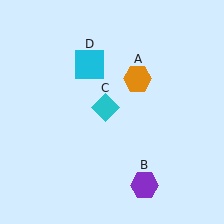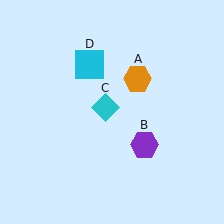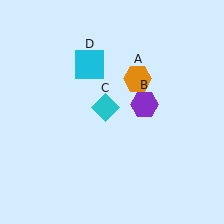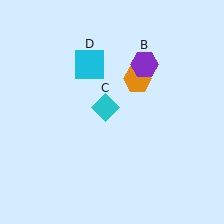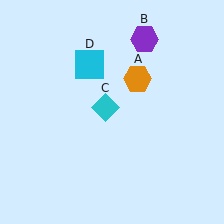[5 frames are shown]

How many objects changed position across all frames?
1 object changed position: purple hexagon (object B).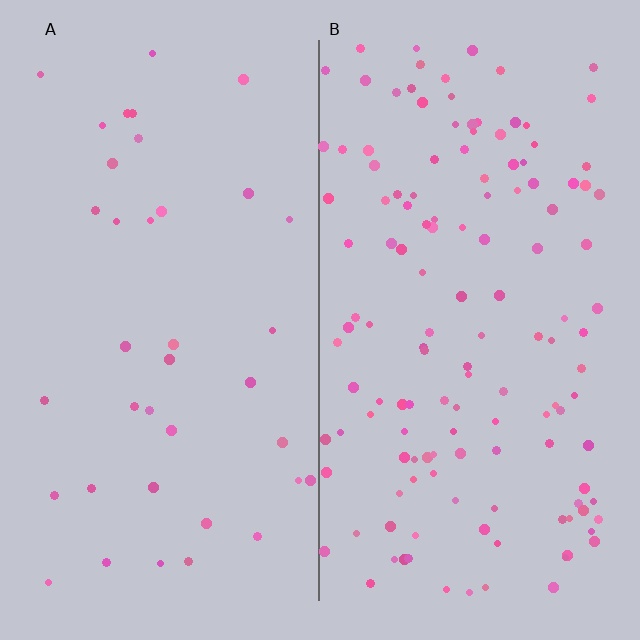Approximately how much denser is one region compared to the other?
Approximately 3.7× — region B over region A.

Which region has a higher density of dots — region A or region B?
B (the right).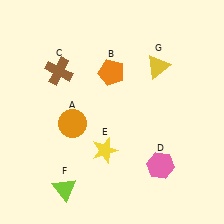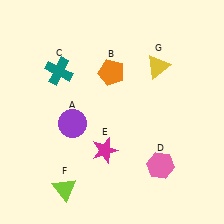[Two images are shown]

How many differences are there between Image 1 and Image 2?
There are 3 differences between the two images.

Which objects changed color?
A changed from orange to purple. C changed from brown to teal. E changed from yellow to magenta.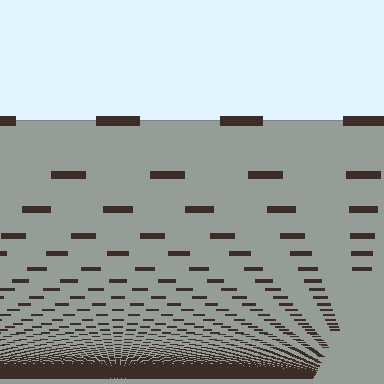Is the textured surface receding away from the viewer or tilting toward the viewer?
The surface appears to tilt toward the viewer. Texture elements get larger and sparser toward the top.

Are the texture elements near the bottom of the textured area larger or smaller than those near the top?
Smaller. The gradient is inverted — elements near the bottom are smaller and denser.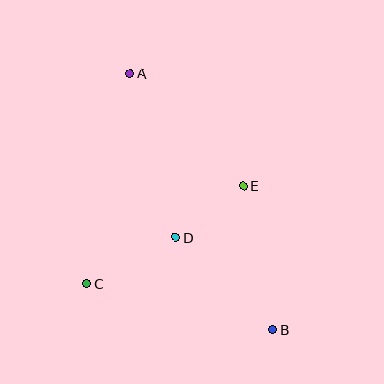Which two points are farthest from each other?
Points A and B are farthest from each other.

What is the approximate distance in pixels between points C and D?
The distance between C and D is approximately 100 pixels.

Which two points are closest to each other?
Points D and E are closest to each other.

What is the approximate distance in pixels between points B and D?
The distance between B and D is approximately 134 pixels.